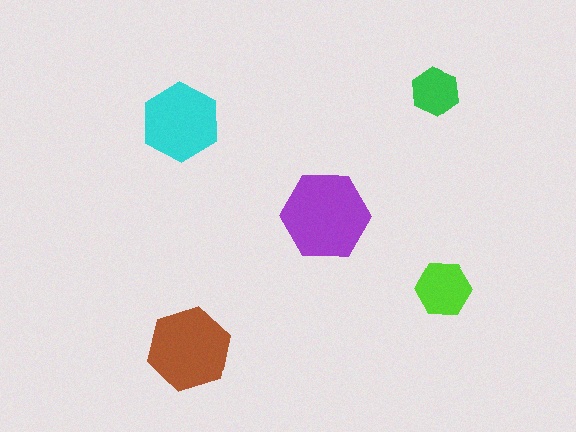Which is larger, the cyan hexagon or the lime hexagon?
The cyan one.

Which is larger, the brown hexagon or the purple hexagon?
The purple one.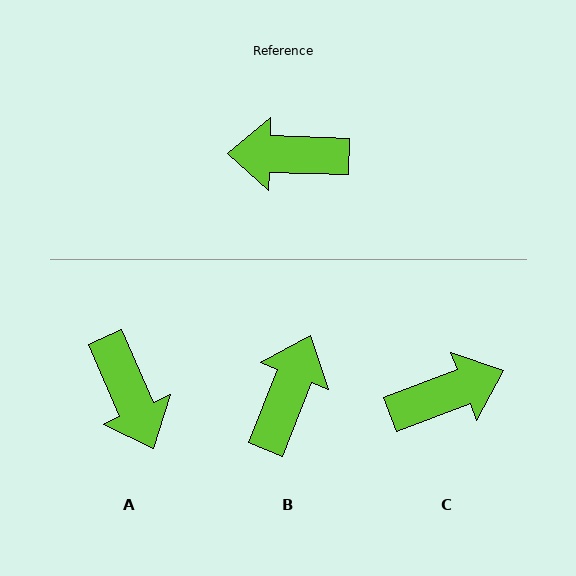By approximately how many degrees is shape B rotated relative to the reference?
Approximately 110 degrees clockwise.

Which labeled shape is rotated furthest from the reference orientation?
C, about 157 degrees away.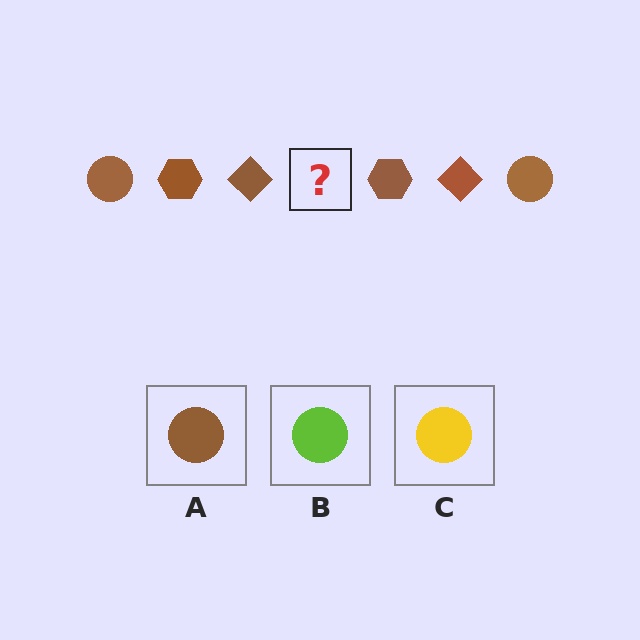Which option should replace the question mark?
Option A.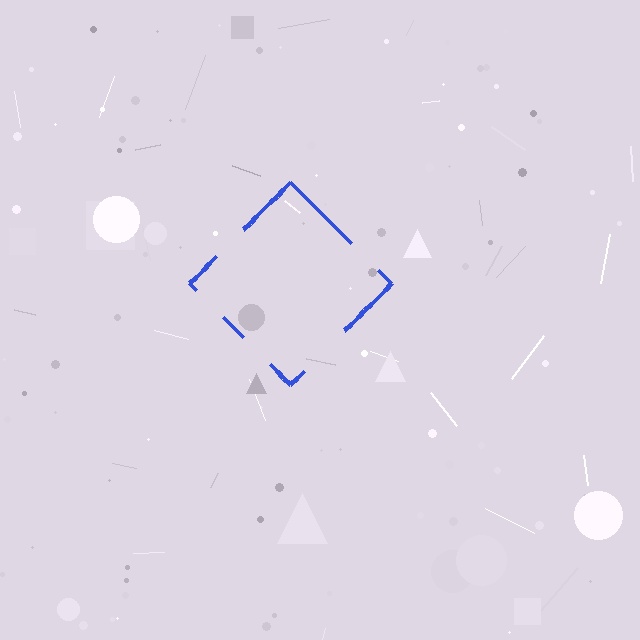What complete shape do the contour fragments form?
The contour fragments form a diamond.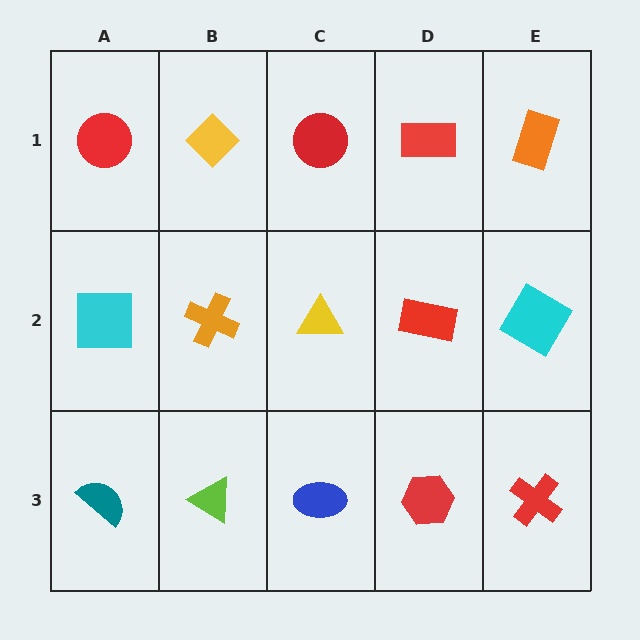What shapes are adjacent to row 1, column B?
An orange cross (row 2, column B), a red circle (row 1, column A), a red circle (row 1, column C).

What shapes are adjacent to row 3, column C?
A yellow triangle (row 2, column C), a lime triangle (row 3, column B), a red hexagon (row 3, column D).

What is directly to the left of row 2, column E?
A red rectangle.